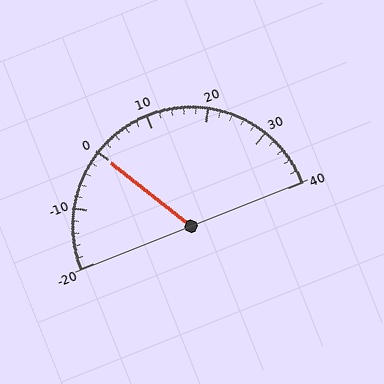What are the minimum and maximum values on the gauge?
The gauge ranges from -20 to 40.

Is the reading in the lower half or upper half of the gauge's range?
The reading is in the lower half of the range (-20 to 40).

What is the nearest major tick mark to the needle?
The nearest major tick mark is 0.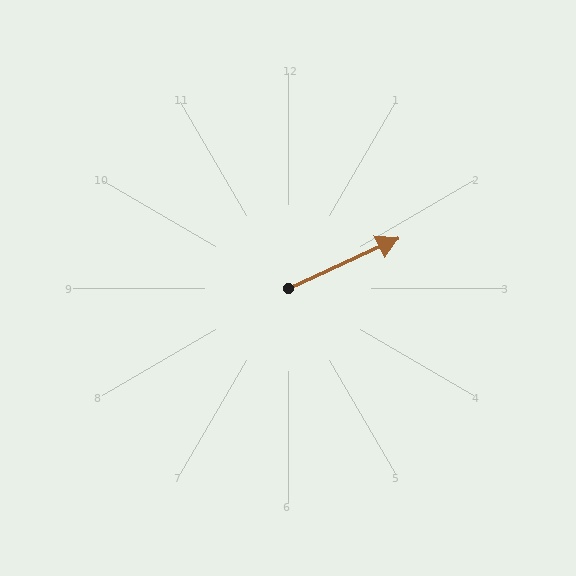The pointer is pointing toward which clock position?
Roughly 2 o'clock.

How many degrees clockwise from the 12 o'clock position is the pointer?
Approximately 66 degrees.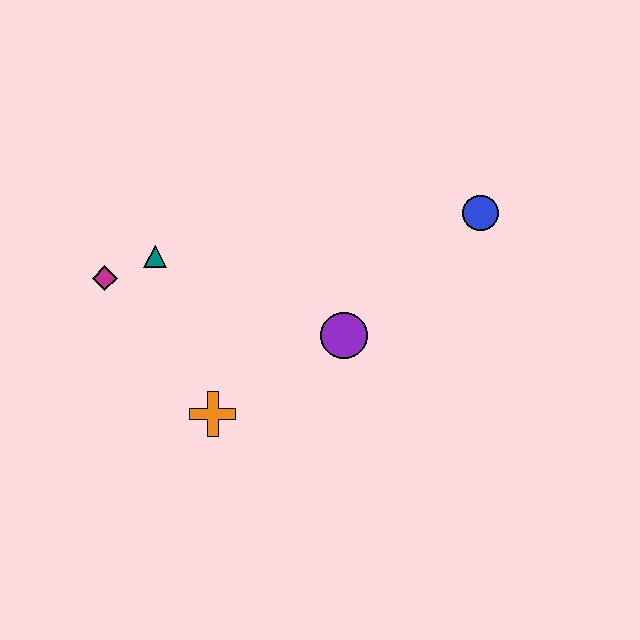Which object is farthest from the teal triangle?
The blue circle is farthest from the teal triangle.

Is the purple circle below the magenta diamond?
Yes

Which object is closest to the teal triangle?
The magenta diamond is closest to the teal triangle.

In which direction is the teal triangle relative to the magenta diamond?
The teal triangle is to the right of the magenta diamond.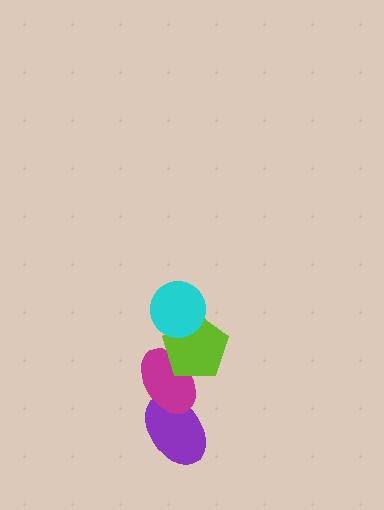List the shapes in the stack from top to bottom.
From top to bottom: the cyan circle, the lime pentagon, the magenta ellipse, the purple ellipse.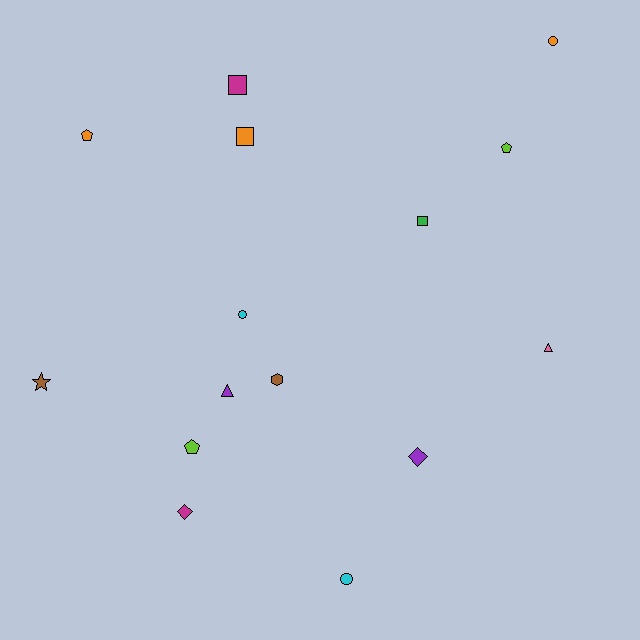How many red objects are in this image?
There are no red objects.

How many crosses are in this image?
There are no crosses.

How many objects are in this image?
There are 15 objects.